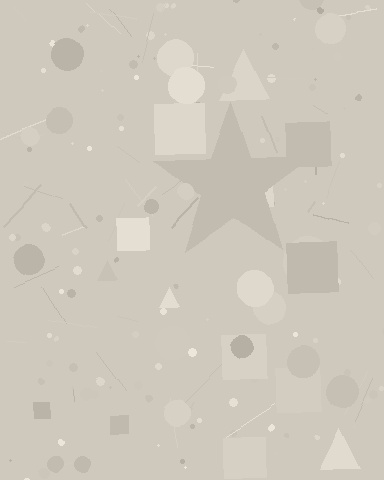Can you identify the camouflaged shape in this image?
The camouflaged shape is a star.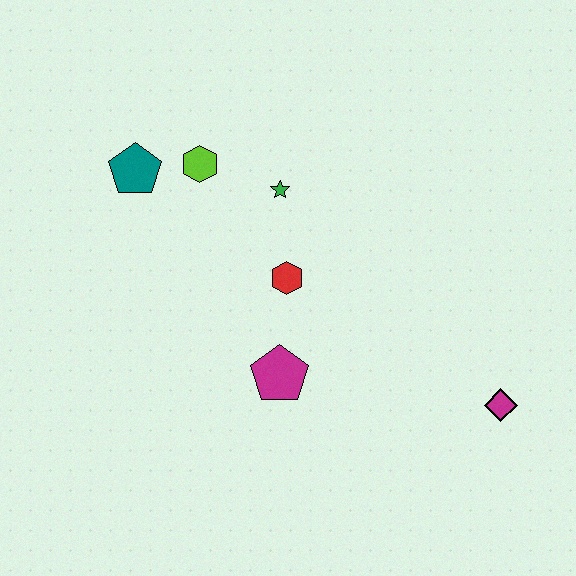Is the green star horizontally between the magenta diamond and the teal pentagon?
Yes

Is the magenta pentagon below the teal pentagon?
Yes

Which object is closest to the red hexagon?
The green star is closest to the red hexagon.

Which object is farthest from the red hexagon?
The magenta diamond is farthest from the red hexagon.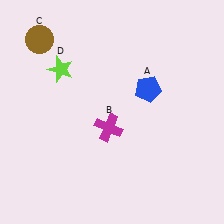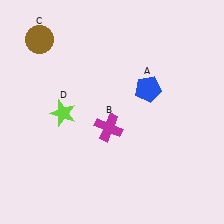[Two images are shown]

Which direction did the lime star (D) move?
The lime star (D) moved down.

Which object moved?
The lime star (D) moved down.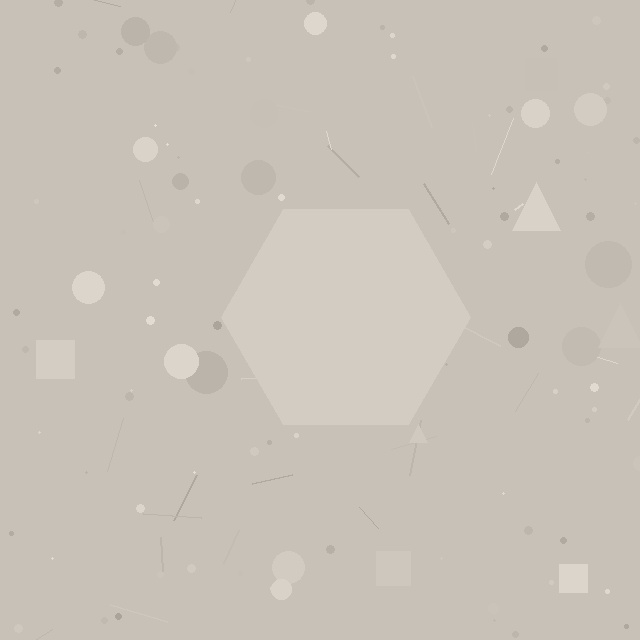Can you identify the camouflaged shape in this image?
The camouflaged shape is a hexagon.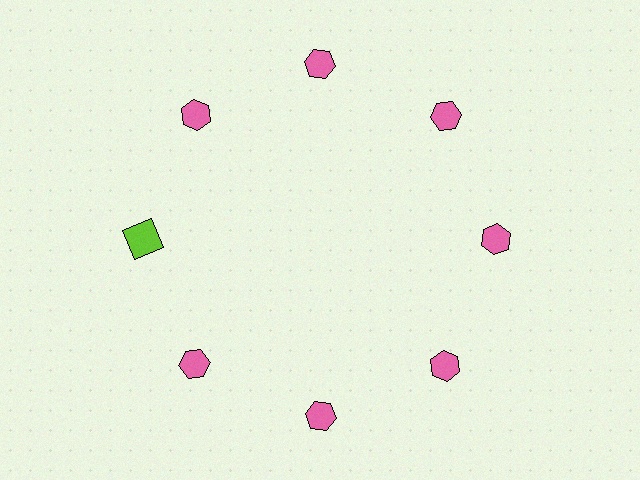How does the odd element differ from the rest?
It differs in both color (lime instead of pink) and shape (square instead of hexagon).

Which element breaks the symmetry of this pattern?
The lime square at roughly the 9 o'clock position breaks the symmetry. All other shapes are pink hexagons.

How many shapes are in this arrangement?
There are 8 shapes arranged in a ring pattern.